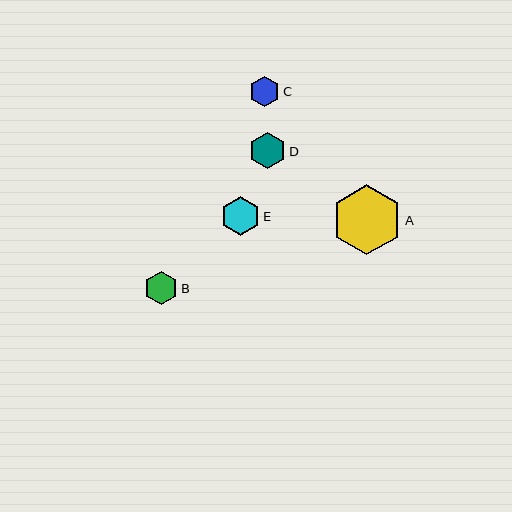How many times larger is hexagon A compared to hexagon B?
Hexagon A is approximately 2.1 times the size of hexagon B.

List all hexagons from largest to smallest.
From largest to smallest: A, E, D, B, C.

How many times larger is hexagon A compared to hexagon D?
Hexagon A is approximately 1.9 times the size of hexagon D.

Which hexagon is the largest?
Hexagon A is the largest with a size of approximately 70 pixels.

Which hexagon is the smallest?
Hexagon C is the smallest with a size of approximately 31 pixels.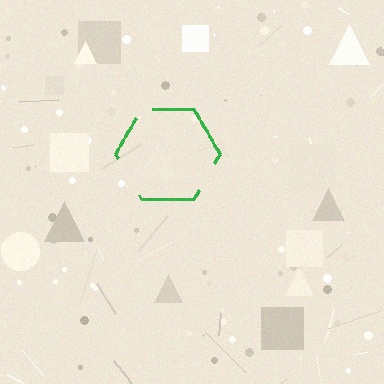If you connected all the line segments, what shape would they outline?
They would outline a hexagon.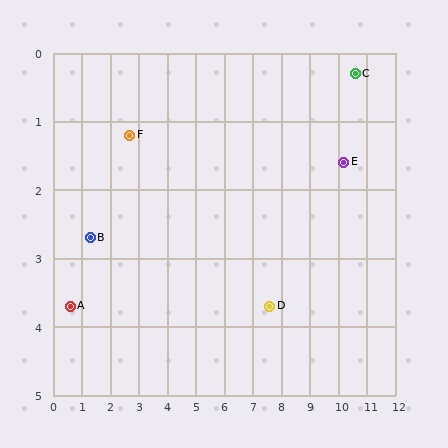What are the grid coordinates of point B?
Point B is at approximately (1.3, 2.7).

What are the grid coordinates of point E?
Point E is at approximately (10.2, 1.6).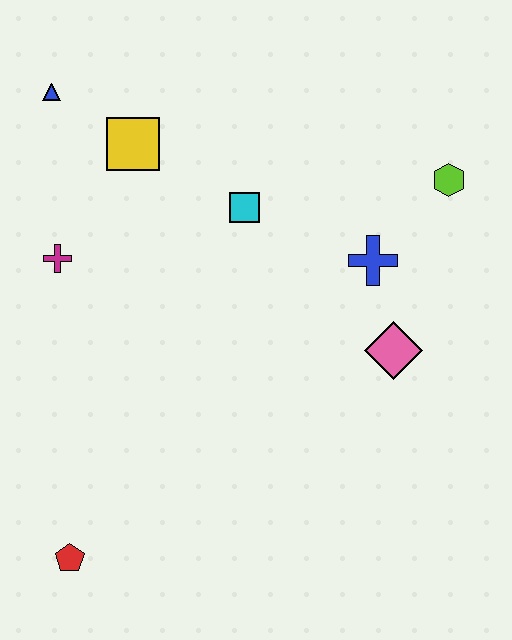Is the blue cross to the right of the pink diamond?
No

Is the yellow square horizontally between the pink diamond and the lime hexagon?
No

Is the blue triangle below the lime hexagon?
No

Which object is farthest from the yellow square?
The red pentagon is farthest from the yellow square.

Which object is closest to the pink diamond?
The blue cross is closest to the pink diamond.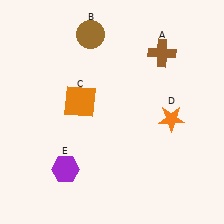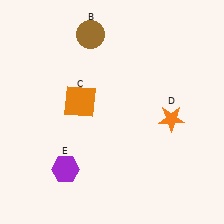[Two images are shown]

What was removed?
The brown cross (A) was removed in Image 2.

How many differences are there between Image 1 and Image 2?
There is 1 difference between the two images.